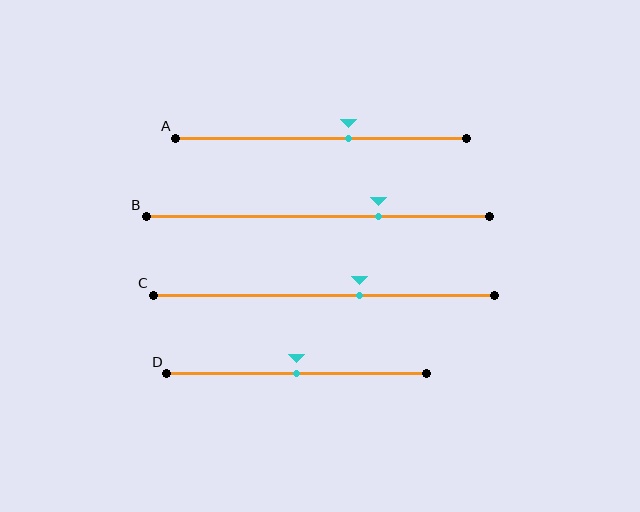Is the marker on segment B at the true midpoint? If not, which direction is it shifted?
No, the marker on segment B is shifted to the right by about 18% of the segment length.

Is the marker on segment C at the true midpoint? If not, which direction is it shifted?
No, the marker on segment C is shifted to the right by about 11% of the segment length.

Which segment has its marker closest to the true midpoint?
Segment D has its marker closest to the true midpoint.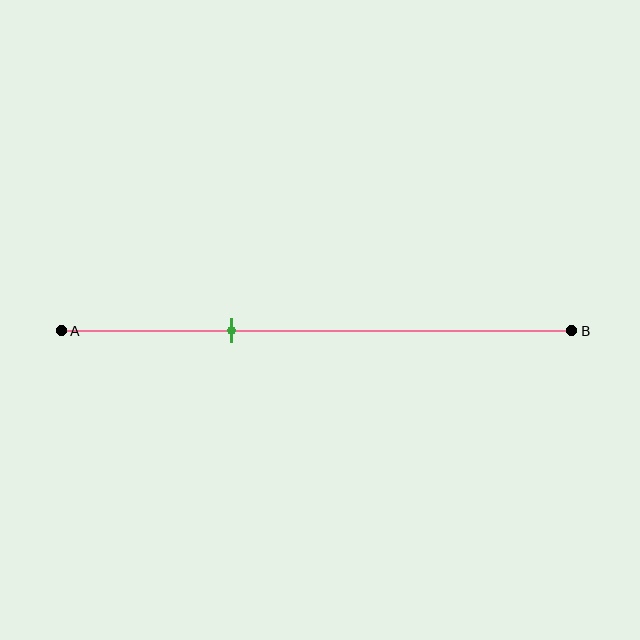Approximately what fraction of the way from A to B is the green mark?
The green mark is approximately 35% of the way from A to B.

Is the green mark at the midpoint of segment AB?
No, the mark is at about 35% from A, not at the 50% midpoint.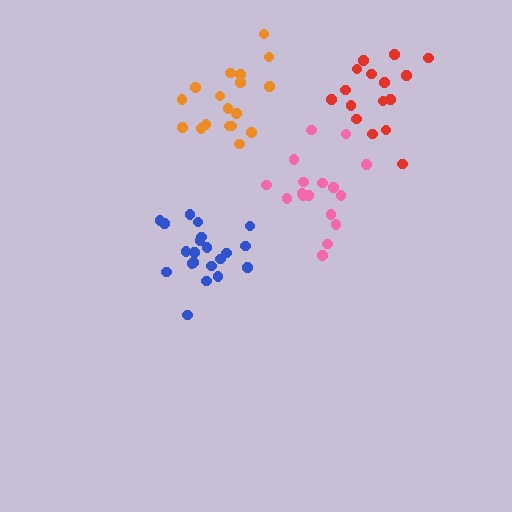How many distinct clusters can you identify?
There are 4 distinct clusters.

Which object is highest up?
The red cluster is topmost.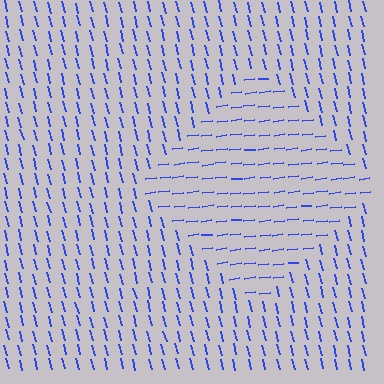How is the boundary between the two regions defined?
The boundary is defined purely by a change in line orientation (approximately 83 degrees difference). All lines are the same color and thickness.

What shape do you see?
I see a diamond.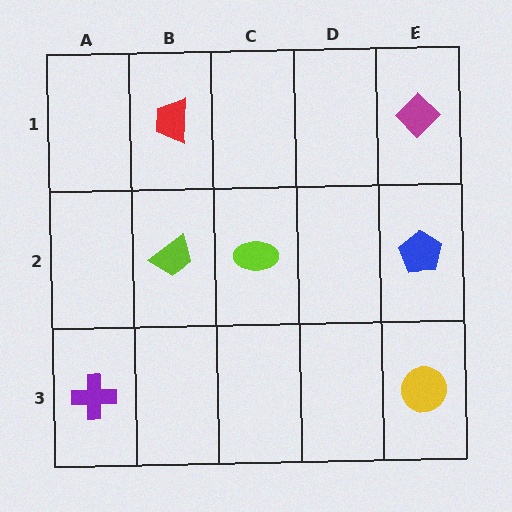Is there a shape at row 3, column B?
No, that cell is empty.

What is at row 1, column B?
A red trapezoid.